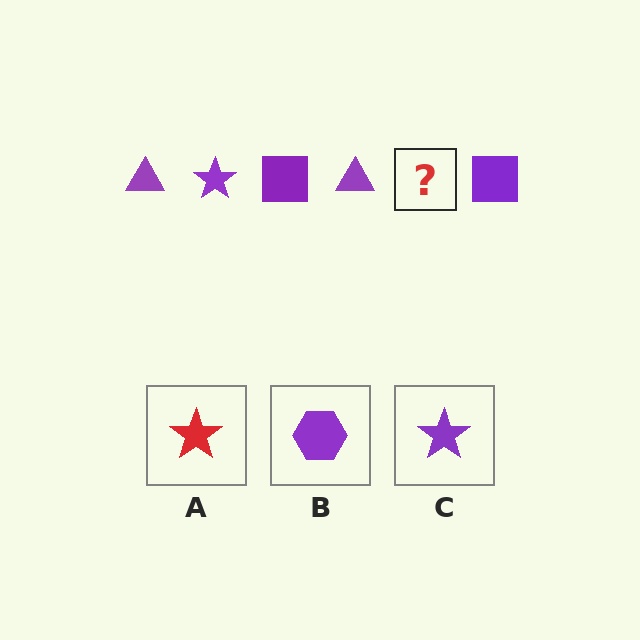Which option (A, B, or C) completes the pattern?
C.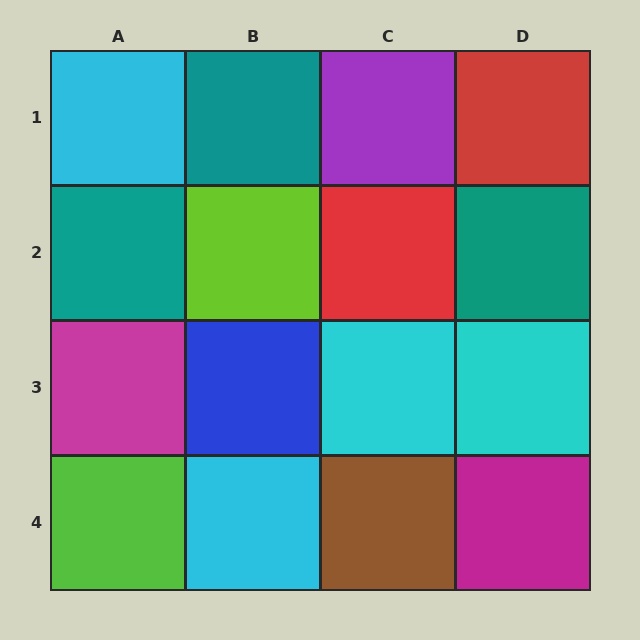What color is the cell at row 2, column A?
Teal.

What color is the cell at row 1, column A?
Cyan.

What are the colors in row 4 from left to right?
Lime, cyan, brown, magenta.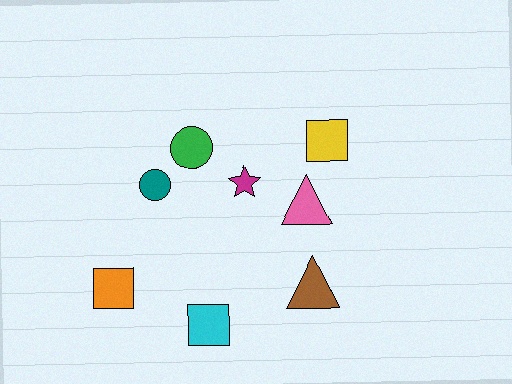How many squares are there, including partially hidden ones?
There are 3 squares.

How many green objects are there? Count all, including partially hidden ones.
There is 1 green object.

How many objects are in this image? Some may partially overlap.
There are 8 objects.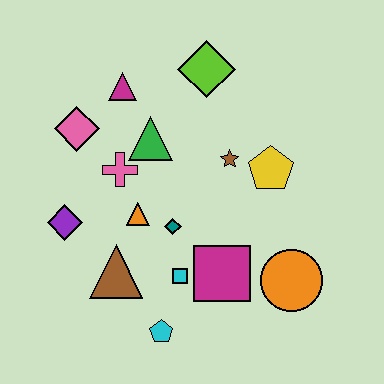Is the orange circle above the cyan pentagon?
Yes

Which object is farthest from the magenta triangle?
The orange circle is farthest from the magenta triangle.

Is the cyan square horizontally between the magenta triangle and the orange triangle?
No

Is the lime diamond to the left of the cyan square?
No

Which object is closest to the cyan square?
The magenta square is closest to the cyan square.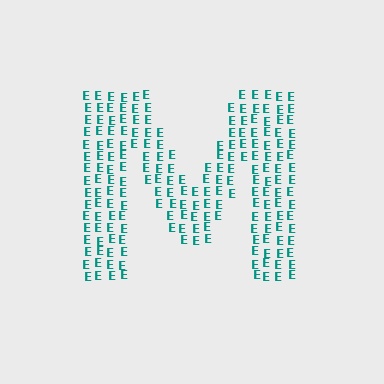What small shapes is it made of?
It is made of small letter E's.